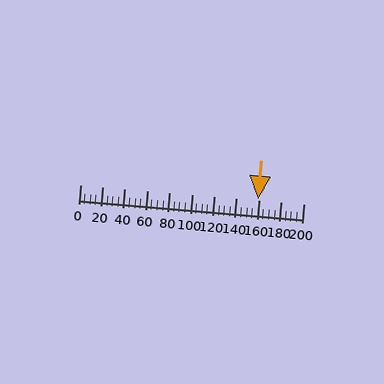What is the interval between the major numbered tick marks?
The major tick marks are spaced 20 units apart.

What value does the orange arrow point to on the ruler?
The orange arrow points to approximately 160.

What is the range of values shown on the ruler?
The ruler shows values from 0 to 200.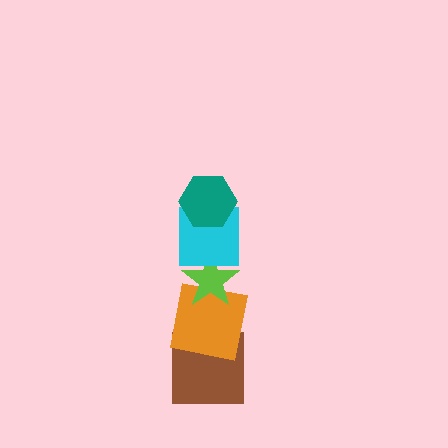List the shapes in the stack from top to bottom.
From top to bottom: the teal hexagon, the cyan square, the lime star, the orange square, the brown square.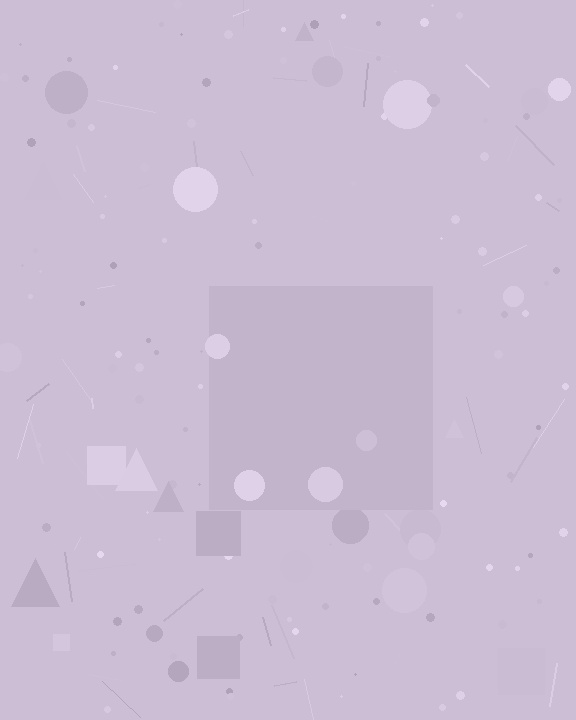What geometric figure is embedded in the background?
A square is embedded in the background.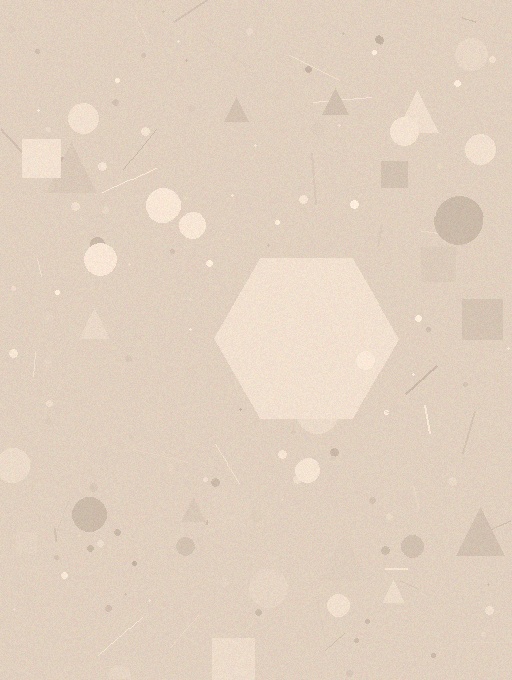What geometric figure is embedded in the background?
A hexagon is embedded in the background.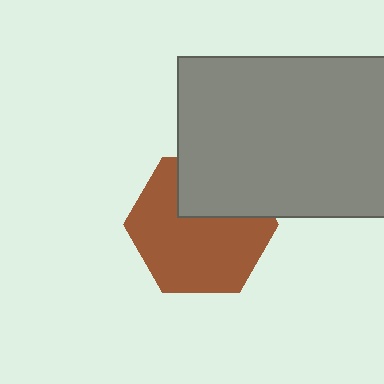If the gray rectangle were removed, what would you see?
You would see the complete brown hexagon.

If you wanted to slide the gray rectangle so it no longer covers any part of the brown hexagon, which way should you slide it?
Slide it up — that is the most direct way to separate the two shapes.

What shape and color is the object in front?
The object in front is a gray rectangle.